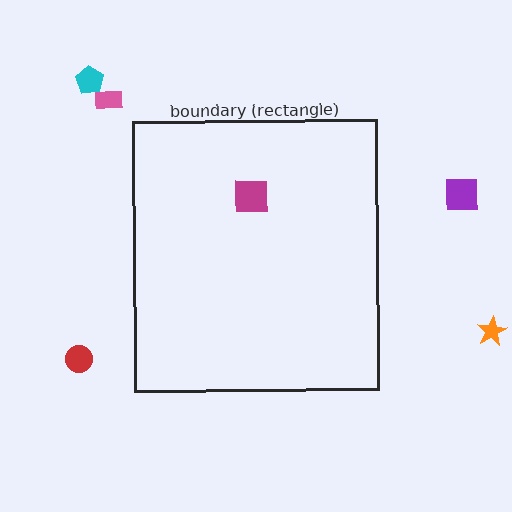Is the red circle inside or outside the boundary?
Outside.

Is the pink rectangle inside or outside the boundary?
Outside.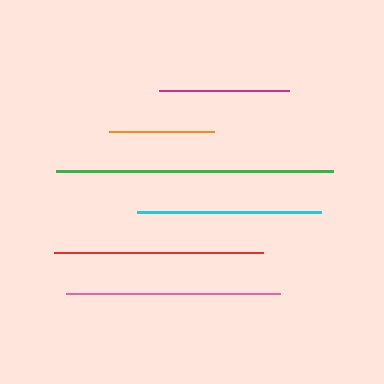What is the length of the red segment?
The red segment is approximately 209 pixels long.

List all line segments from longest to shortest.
From longest to shortest: green, pink, red, cyan, magenta, orange.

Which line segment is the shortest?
The orange line is the shortest at approximately 105 pixels.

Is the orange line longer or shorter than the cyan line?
The cyan line is longer than the orange line.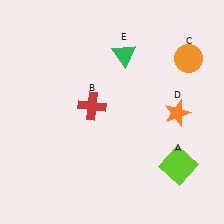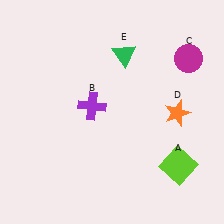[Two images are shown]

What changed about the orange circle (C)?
In Image 1, C is orange. In Image 2, it changed to magenta.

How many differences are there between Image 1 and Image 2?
There are 2 differences between the two images.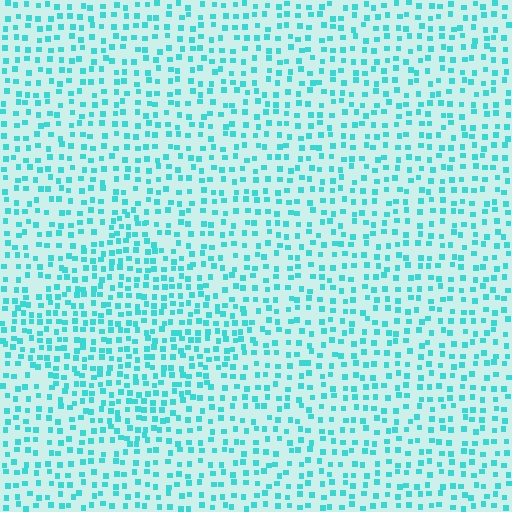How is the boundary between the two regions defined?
The boundary is defined by a change in element density (approximately 1.5x ratio). All elements are the same color, size, and shape.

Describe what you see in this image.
The image contains small cyan elements arranged at two different densities. A diamond-shaped region is visible where the elements are more densely packed than the surrounding area.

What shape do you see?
I see a diamond.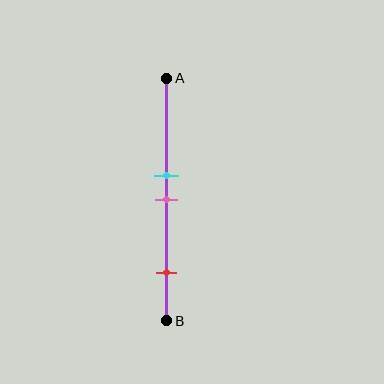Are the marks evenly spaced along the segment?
No, the marks are not evenly spaced.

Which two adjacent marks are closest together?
The cyan and pink marks are the closest adjacent pair.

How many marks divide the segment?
There are 3 marks dividing the segment.